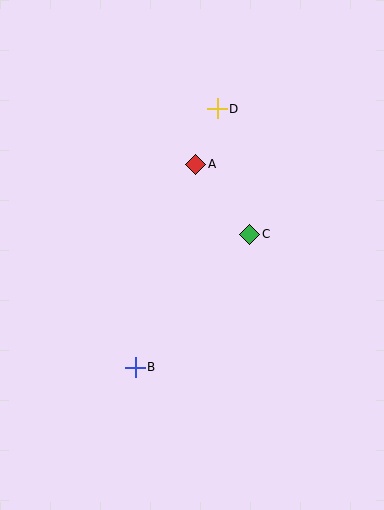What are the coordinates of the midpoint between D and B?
The midpoint between D and B is at (176, 238).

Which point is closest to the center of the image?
Point C at (250, 234) is closest to the center.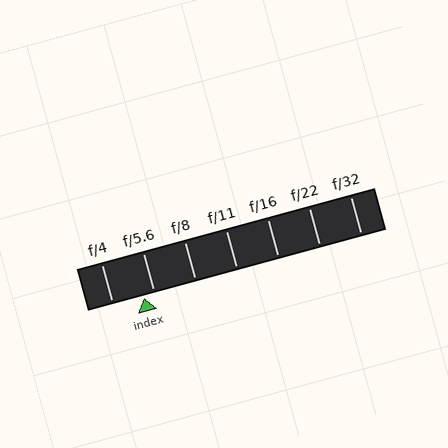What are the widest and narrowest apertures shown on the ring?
The widest aperture shown is f/4 and the narrowest is f/32.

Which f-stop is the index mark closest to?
The index mark is closest to f/5.6.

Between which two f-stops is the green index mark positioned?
The index mark is between f/4 and f/5.6.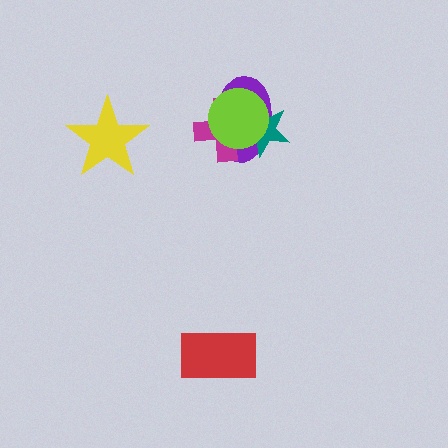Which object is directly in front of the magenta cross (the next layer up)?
The teal star is directly in front of the magenta cross.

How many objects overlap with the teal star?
3 objects overlap with the teal star.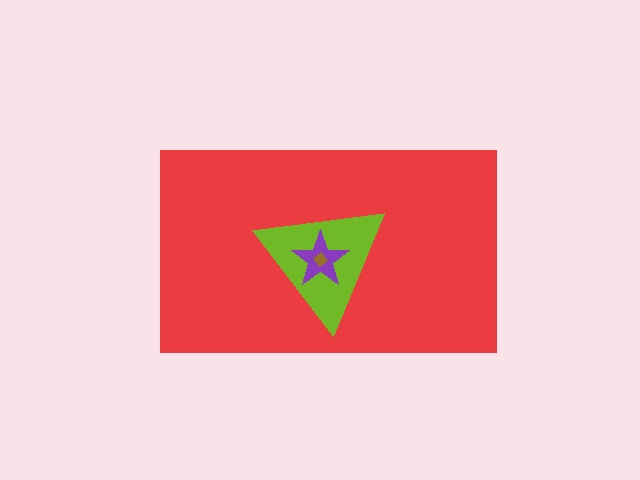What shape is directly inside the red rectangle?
The lime triangle.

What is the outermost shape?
The red rectangle.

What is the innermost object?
The brown diamond.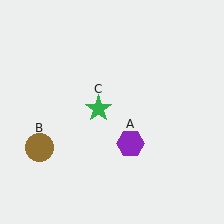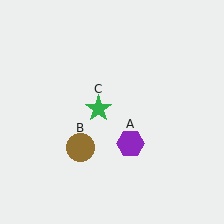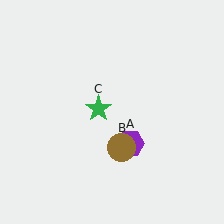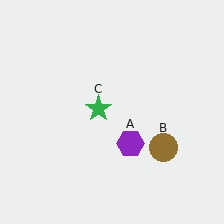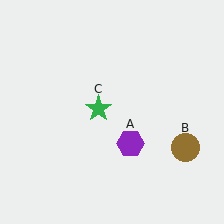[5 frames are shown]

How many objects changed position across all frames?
1 object changed position: brown circle (object B).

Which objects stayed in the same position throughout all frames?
Purple hexagon (object A) and green star (object C) remained stationary.